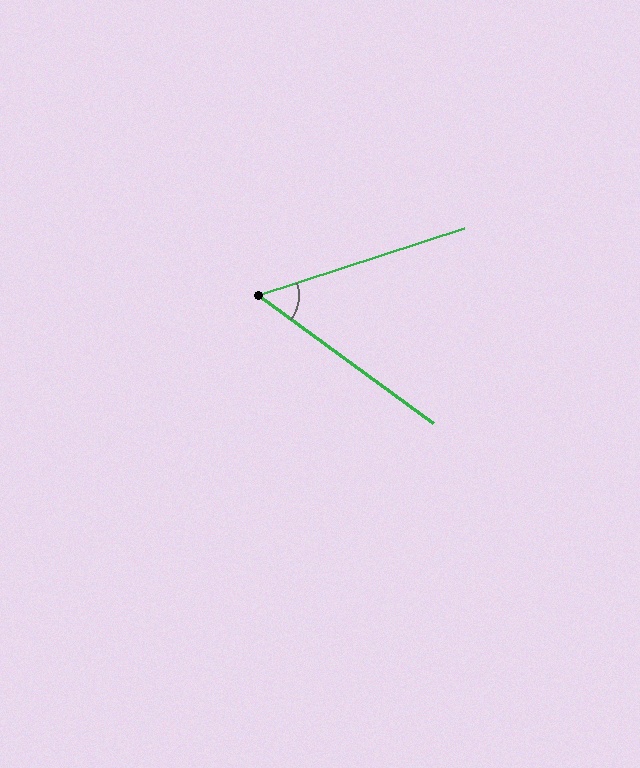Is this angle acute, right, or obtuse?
It is acute.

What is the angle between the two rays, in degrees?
Approximately 54 degrees.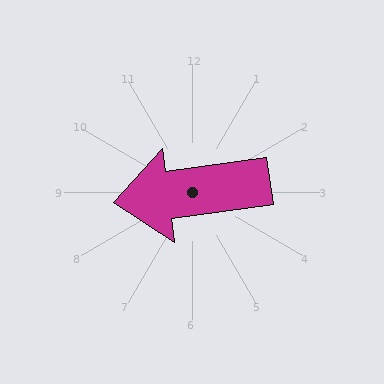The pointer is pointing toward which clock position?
Roughly 9 o'clock.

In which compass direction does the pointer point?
West.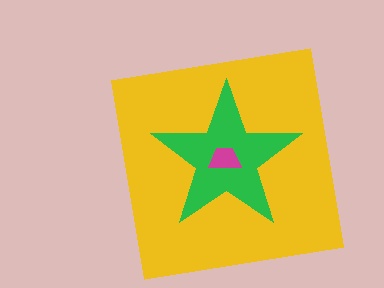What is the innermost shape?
The magenta trapezoid.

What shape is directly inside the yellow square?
The green star.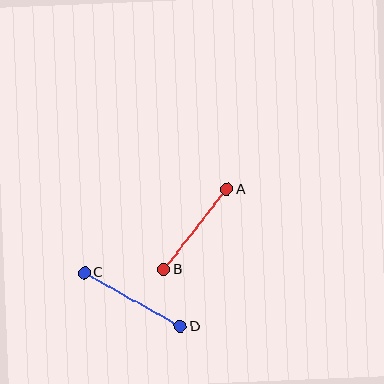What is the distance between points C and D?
The distance is approximately 110 pixels.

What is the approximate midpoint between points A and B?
The midpoint is at approximately (195, 230) pixels.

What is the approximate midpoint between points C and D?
The midpoint is at approximately (132, 299) pixels.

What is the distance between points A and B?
The distance is approximately 102 pixels.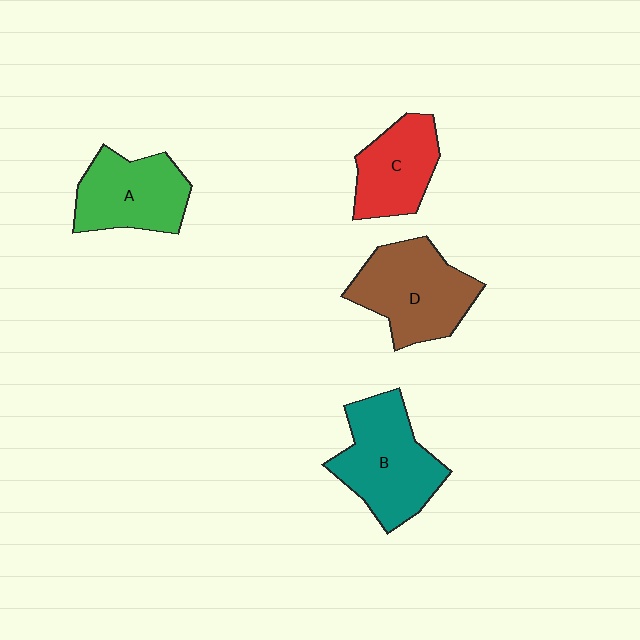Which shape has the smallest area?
Shape C (red).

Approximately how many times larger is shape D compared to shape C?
Approximately 1.4 times.